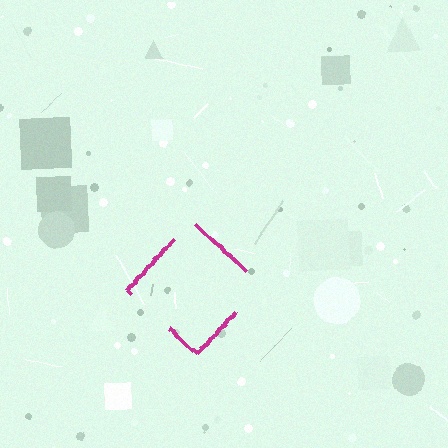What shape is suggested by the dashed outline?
The dashed outline suggests a diamond.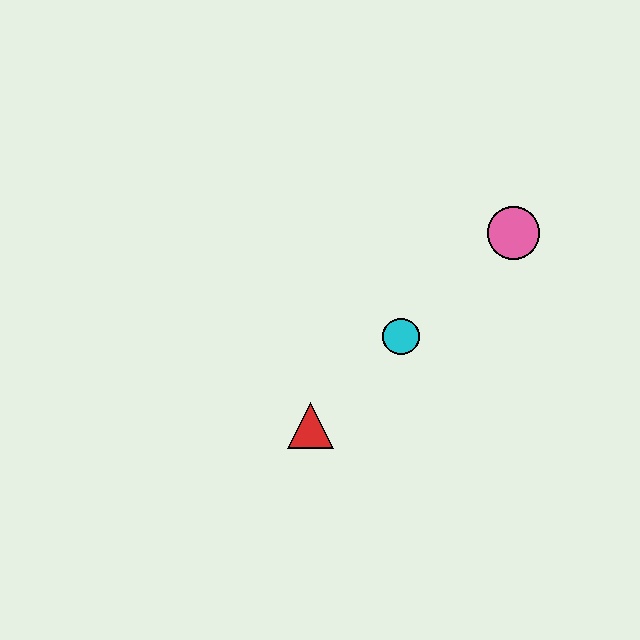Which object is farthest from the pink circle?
The red triangle is farthest from the pink circle.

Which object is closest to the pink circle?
The cyan circle is closest to the pink circle.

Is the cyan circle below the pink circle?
Yes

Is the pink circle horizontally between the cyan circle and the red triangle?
No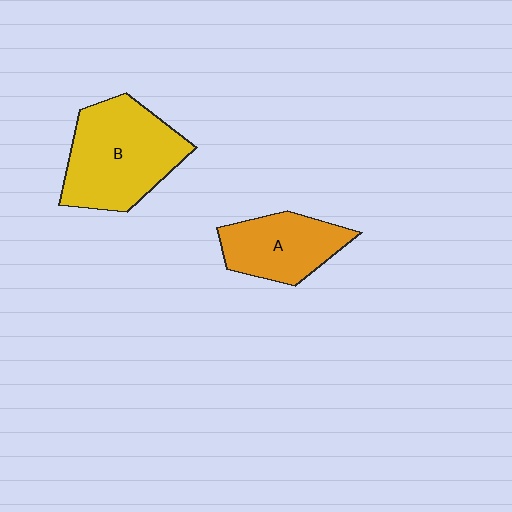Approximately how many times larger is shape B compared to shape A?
Approximately 1.5 times.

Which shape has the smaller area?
Shape A (orange).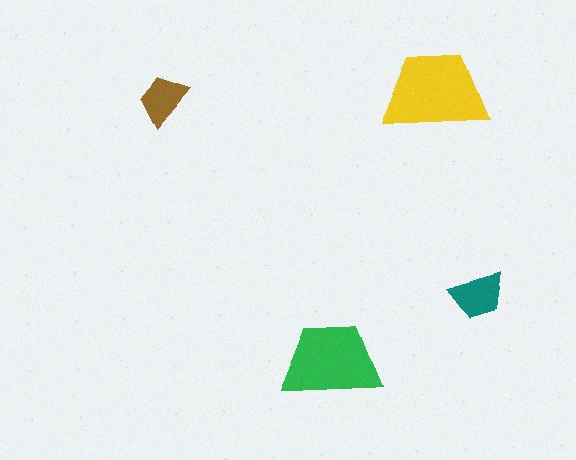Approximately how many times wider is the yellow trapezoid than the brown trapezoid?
About 2 times wider.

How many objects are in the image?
There are 4 objects in the image.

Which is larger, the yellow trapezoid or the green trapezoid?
The yellow one.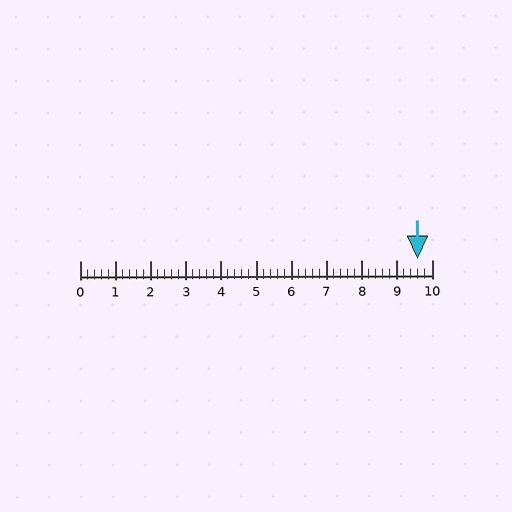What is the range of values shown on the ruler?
The ruler shows values from 0 to 10.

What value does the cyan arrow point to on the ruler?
The cyan arrow points to approximately 9.6.